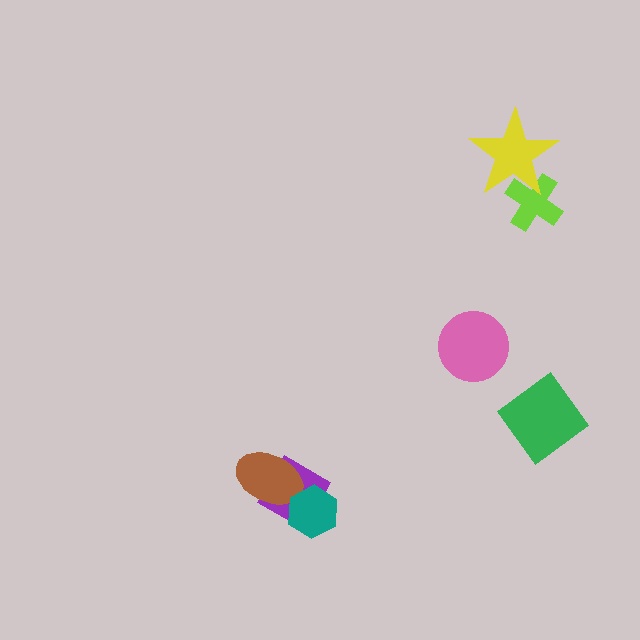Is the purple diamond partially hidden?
Yes, it is partially covered by another shape.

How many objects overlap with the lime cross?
1 object overlaps with the lime cross.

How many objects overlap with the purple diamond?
2 objects overlap with the purple diamond.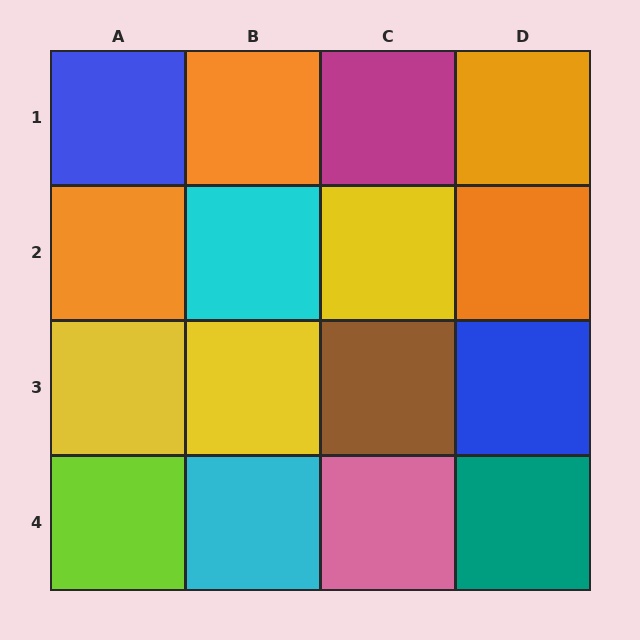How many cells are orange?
4 cells are orange.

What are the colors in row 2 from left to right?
Orange, cyan, yellow, orange.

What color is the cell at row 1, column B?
Orange.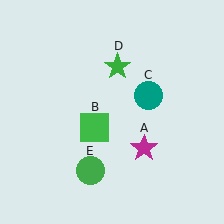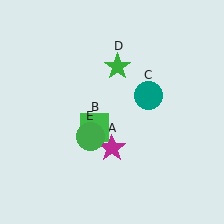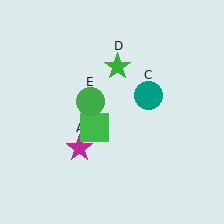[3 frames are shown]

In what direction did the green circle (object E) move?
The green circle (object E) moved up.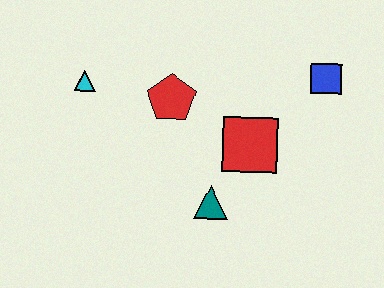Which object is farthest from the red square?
The cyan triangle is farthest from the red square.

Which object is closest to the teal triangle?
The red square is closest to the teal triangle.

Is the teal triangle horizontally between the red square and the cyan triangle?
Yes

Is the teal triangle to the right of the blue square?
No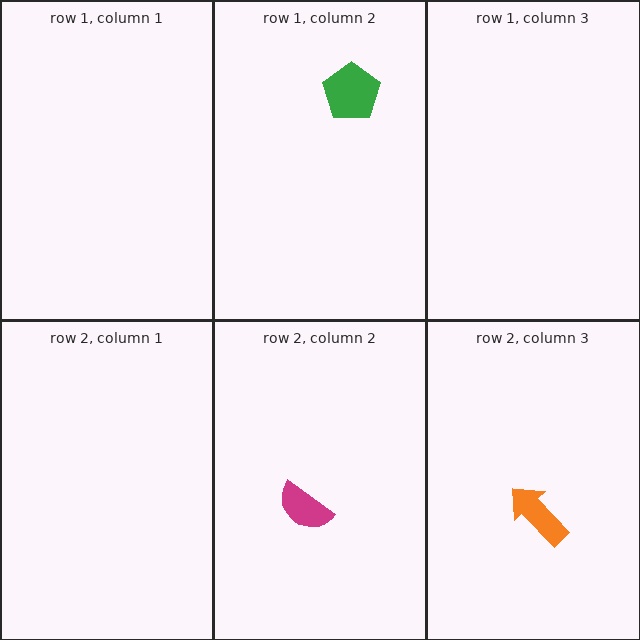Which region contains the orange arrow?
The row 2, column 3 region.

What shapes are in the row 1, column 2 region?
The green pentagon.